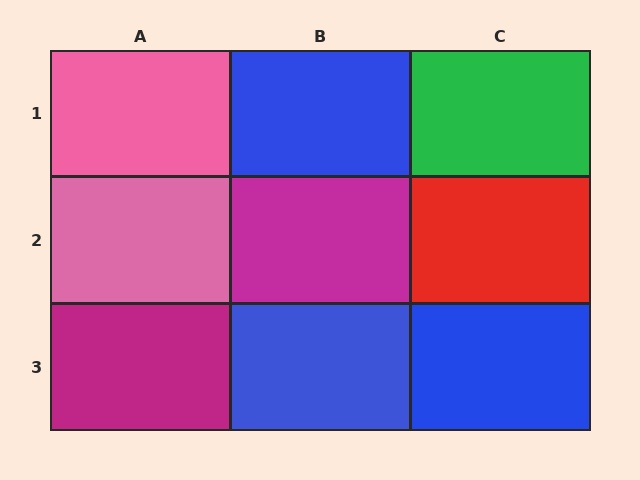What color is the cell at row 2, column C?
Red.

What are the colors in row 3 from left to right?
Magenta, blue, blue.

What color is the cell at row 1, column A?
Pink.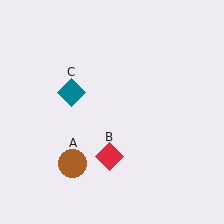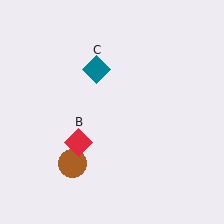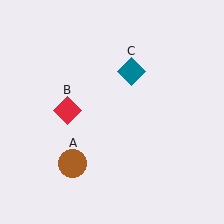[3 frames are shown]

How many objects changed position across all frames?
2 objects changed position: red diamond (object B), teal diamond (object C).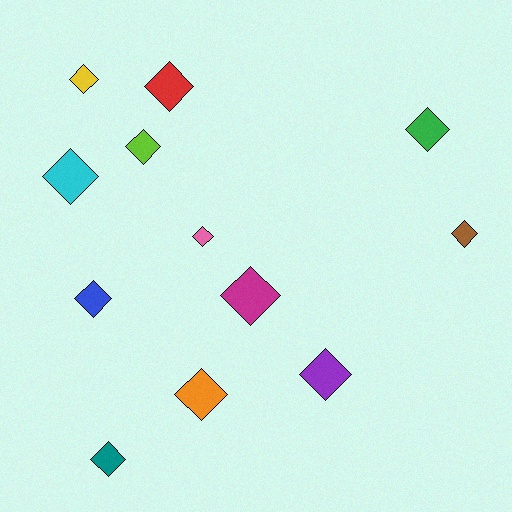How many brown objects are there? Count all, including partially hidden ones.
There is 1 brown object.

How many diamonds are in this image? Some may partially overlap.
There are 12 diamonds.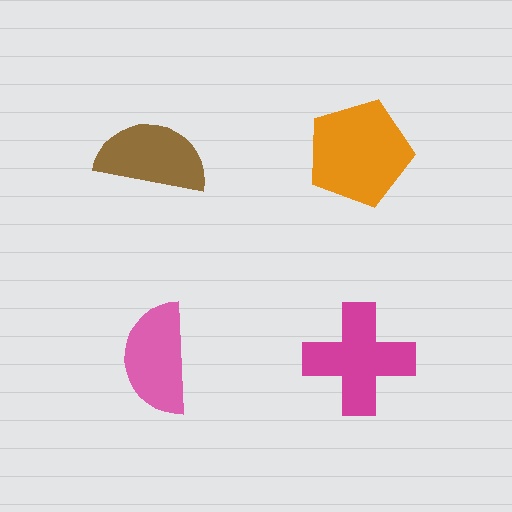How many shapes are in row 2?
2 shapes.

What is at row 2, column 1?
A pink semicircle.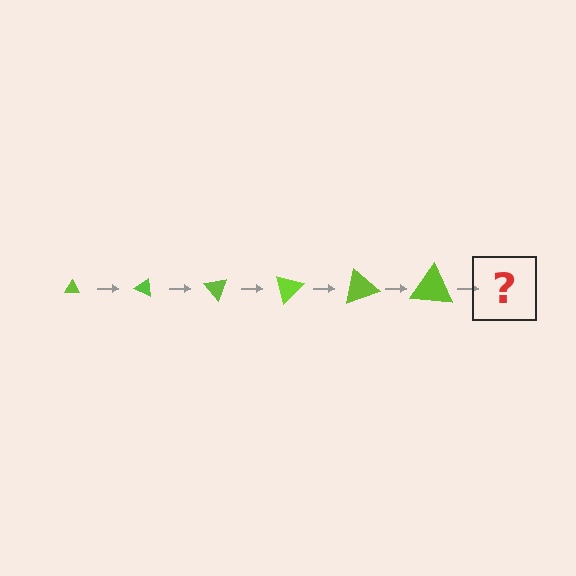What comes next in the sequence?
The next element should be a triangle, larger than the previous one and rotated 150 degrees from the start.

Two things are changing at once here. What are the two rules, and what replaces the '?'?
The two rules are that the triangle grows larger each step and it rotates 25 degrees each step. The '?' should be a triangle, larger than the previous one and rotated 150 degrees from the start.